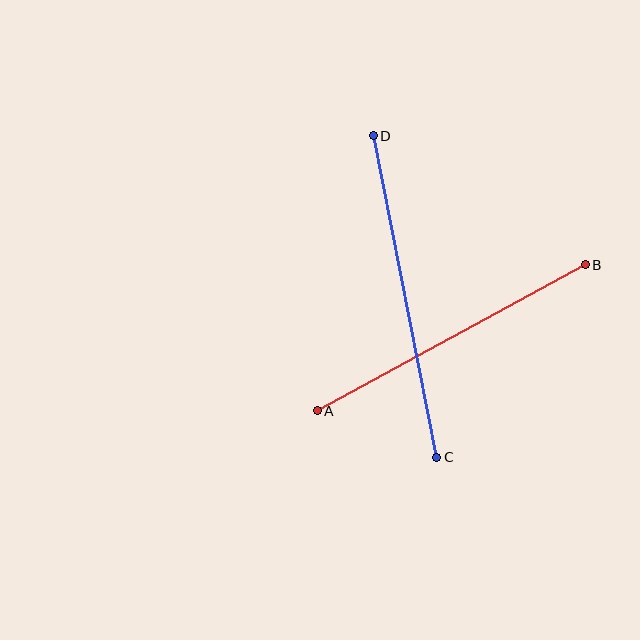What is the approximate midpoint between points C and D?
The midpoint is at approximately (405, 296) pixels.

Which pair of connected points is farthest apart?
Points C and D are farthest apart.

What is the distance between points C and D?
The distance is approximately 328 pixels.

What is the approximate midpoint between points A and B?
The midpoint is at approximately (451, 338) pixels.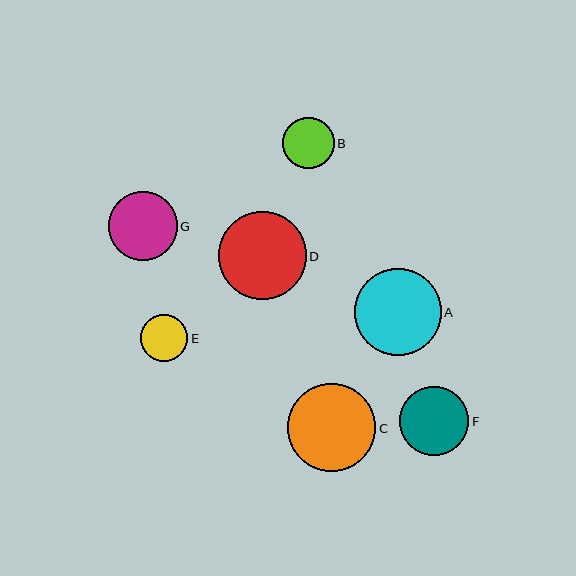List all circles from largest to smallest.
From largest to smallest: D, C, A, G, F, B, E.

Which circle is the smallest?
Circle E is the smallest with a size of approximately 47 pixels.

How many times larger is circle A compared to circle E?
Circle A is approximately 1.9 times the size of circle E.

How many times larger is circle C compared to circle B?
Circle C is approximately 1.7 times the size of circle B.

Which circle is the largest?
Circle D is the largest with a size of approximately 88 pixels.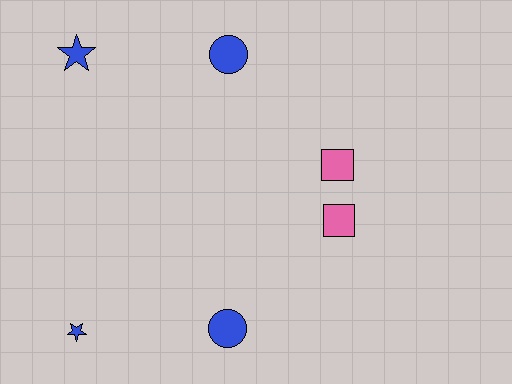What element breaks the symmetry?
The blue star on the bottom side has a different size than its mirror counterpart.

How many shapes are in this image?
There are 6 shapes in this image.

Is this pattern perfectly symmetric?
No, the pattern is not perfectly symmetric. The blue star on the bottom side has a different size than its mirror counterpart.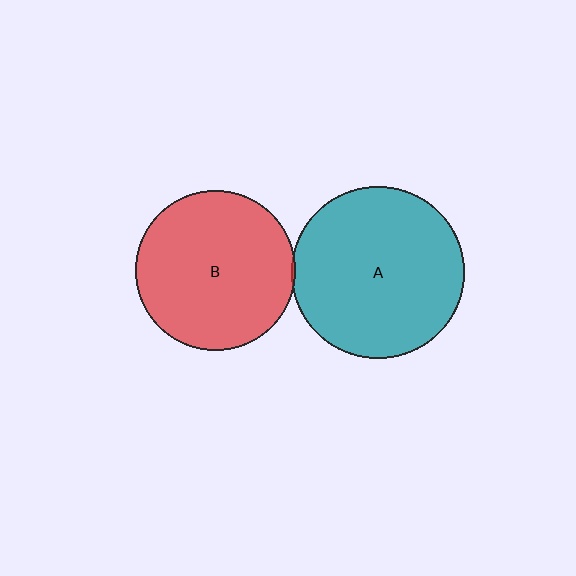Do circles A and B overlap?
Yes.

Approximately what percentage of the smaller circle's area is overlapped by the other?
Approximately 5%.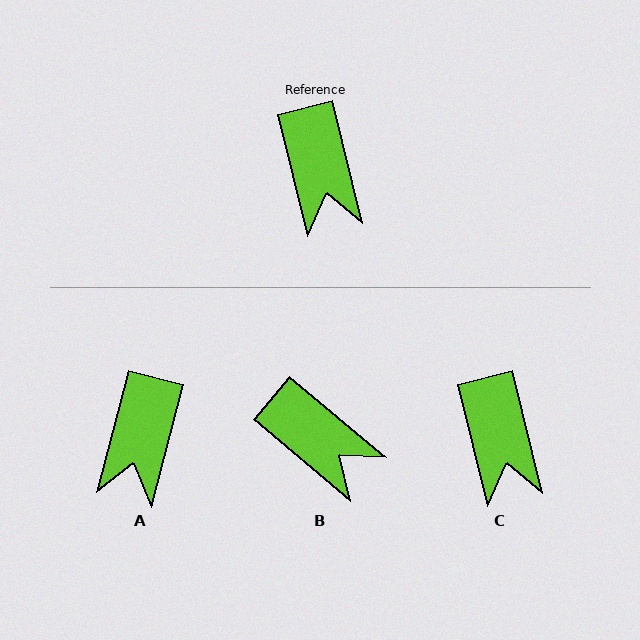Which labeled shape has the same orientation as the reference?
C.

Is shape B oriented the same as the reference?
No, it is off by about 36 degrees.